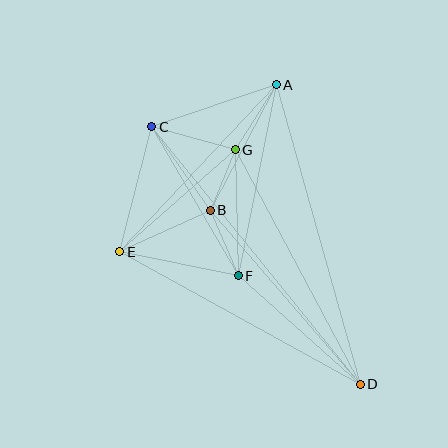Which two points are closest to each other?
Points B and G are closest to each other.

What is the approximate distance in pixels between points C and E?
The distance between C and E is approximately 129 pixels.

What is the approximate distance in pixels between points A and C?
The distance between A and C is approximately 131 pixels.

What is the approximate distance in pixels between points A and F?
The distance between A and F is approximately 195 pixels.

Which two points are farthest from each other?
Points C and D are farthest from each other.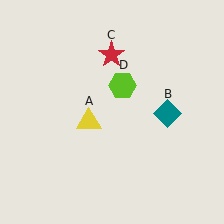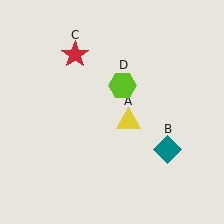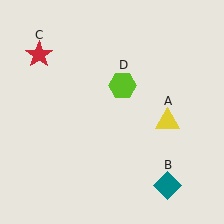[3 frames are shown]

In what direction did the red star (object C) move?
The red star (object C) moved left.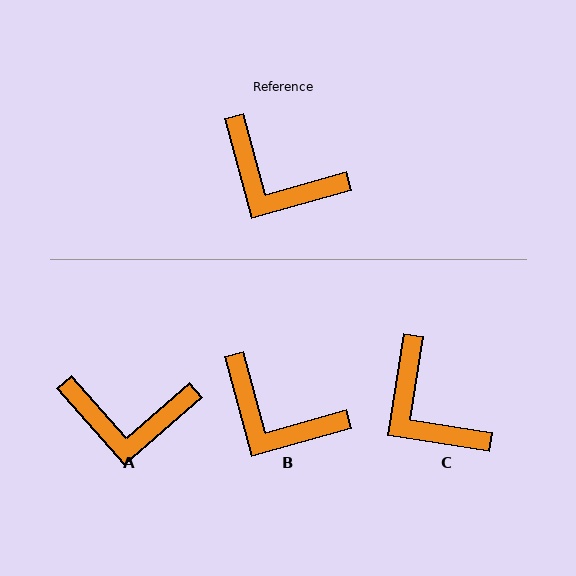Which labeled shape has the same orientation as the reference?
B.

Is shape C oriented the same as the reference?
No, it is off by about 24 degrees.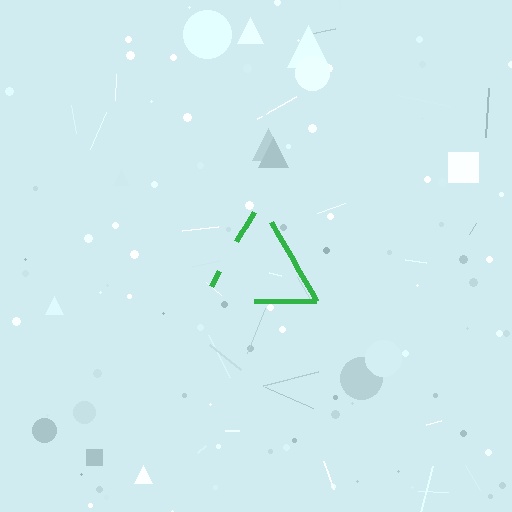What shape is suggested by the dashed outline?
The dashed outline suggests a triangle.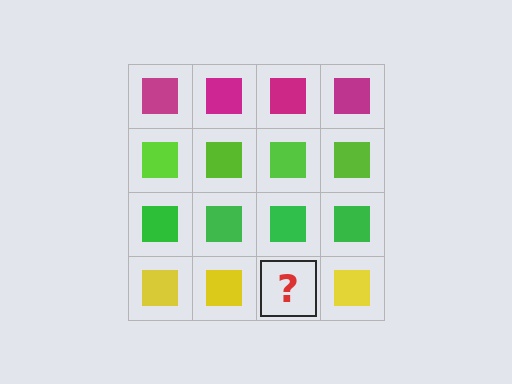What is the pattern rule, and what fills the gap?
The rule is that each row has a consistent color. The gap should be filled with a yellow square.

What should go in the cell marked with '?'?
The missing cell should contain a yellow square.